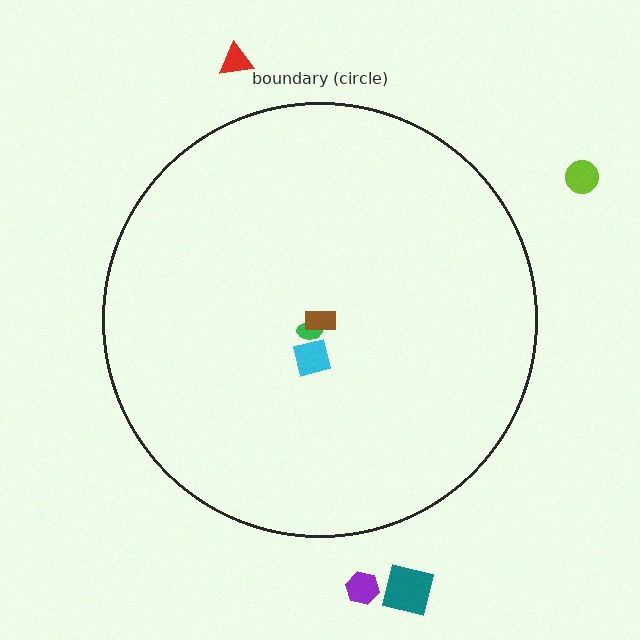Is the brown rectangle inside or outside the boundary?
Inside.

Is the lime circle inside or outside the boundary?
Outside.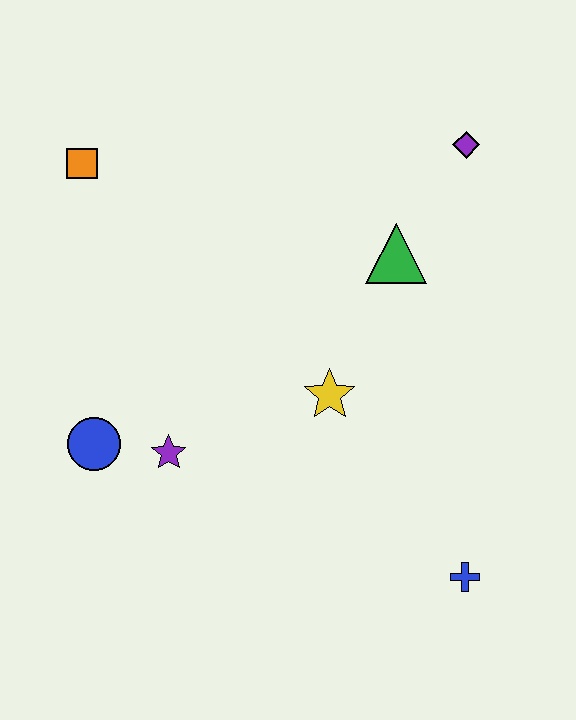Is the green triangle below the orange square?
Yes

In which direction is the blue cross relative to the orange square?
The blue cross is below the orange square.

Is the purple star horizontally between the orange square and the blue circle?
No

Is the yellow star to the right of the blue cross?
No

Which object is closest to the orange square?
The blue circle is closest to the orange square.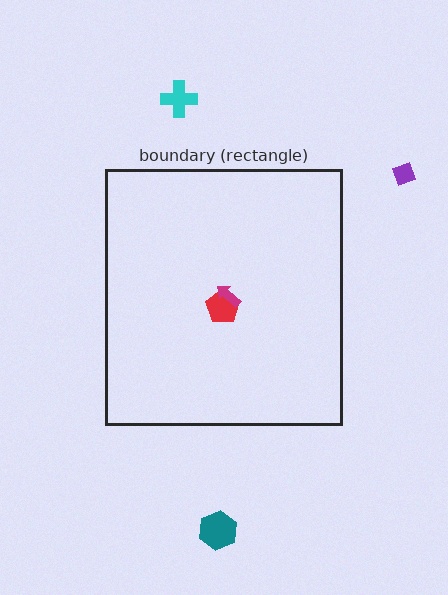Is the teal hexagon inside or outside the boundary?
Outside.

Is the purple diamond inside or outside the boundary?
Outside.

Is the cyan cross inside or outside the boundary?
Outside.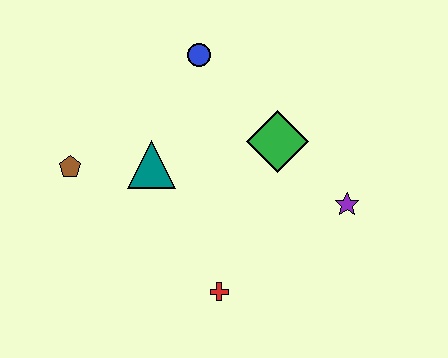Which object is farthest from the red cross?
The blue circle is farthest from the red cross.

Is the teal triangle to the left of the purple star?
Yes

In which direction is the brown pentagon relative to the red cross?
The brown pentagon is to the left of the red cross.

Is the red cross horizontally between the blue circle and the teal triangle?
No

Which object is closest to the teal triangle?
The brown pentagon is closest to the teal triangle.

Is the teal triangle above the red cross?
Yes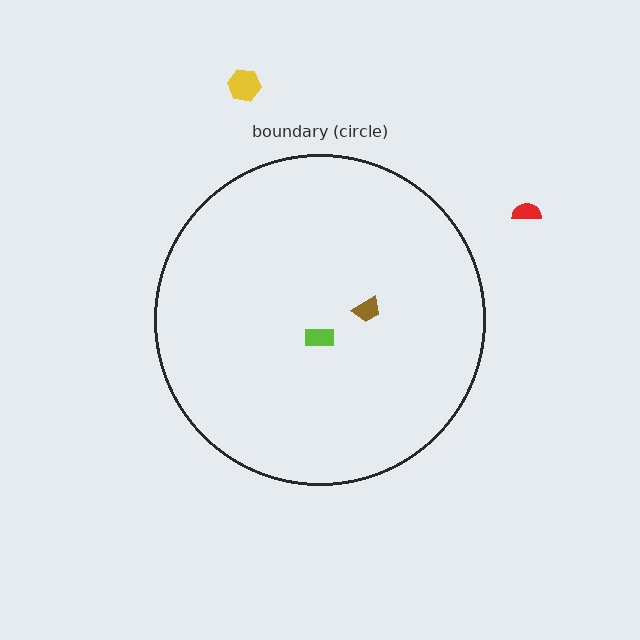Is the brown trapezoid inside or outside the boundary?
Inside.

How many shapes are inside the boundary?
2 inside, 2 outside.